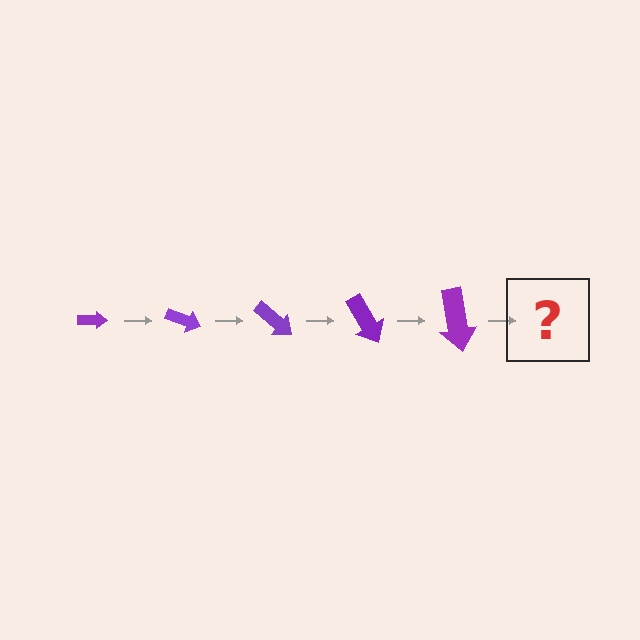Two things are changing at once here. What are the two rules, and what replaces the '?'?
The two rules are that the arrow grows larger each step and it rotates 20 degrees each step. The '?' should be an arrow, larger than the previous one and rotated 100 degrees from the start.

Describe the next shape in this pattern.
It should be an arrow, larger than the previous one and rotated 100 degrees from the start.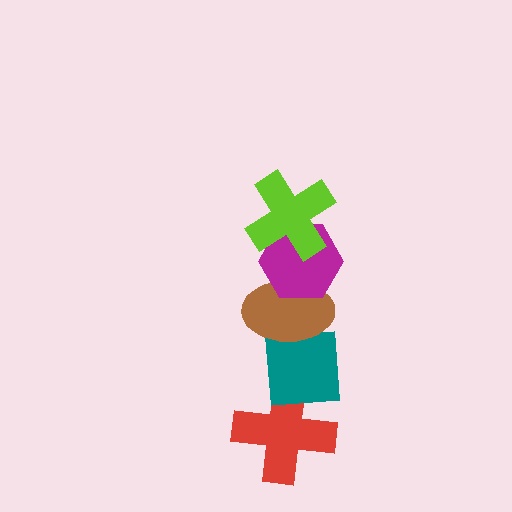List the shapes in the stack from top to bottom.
From top to bottom: the lime cross, the magenta hexagon, the brown ellipse, the teal square, the red cross.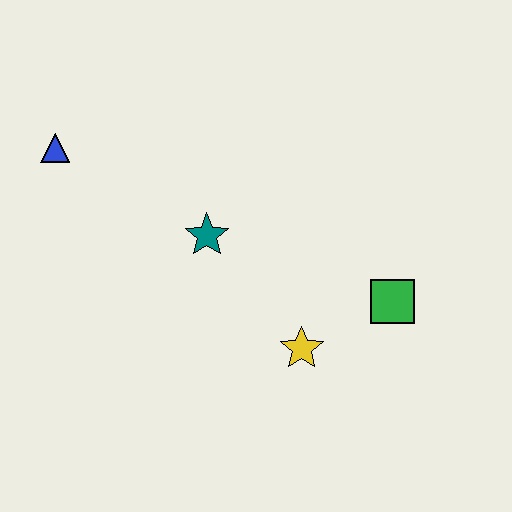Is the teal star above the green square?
Yes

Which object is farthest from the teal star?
The green square is farthest from the teal star.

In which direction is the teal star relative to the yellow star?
The teal star is above the yellow star.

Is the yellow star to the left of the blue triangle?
No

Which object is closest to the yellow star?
The green square is closest to the yellow star.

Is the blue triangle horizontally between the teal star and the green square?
No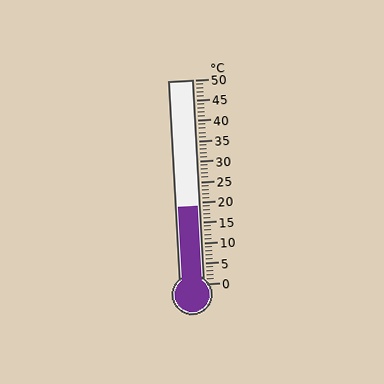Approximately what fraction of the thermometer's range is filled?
The thermometer is filled to approximately 40% of its range.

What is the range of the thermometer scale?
The thermometer scale ranges from 0°C to 50°C.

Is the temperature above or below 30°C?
The temperature is below 30°C.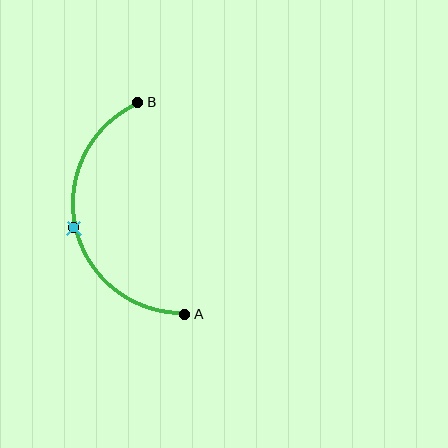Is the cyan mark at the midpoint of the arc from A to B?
Yes. The cyan mark lies on the arc at equal arc-length from both A and B — it is the arc midpoint.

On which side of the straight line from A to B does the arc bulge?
The arc bulges to the left of the straight line connecting A and B.